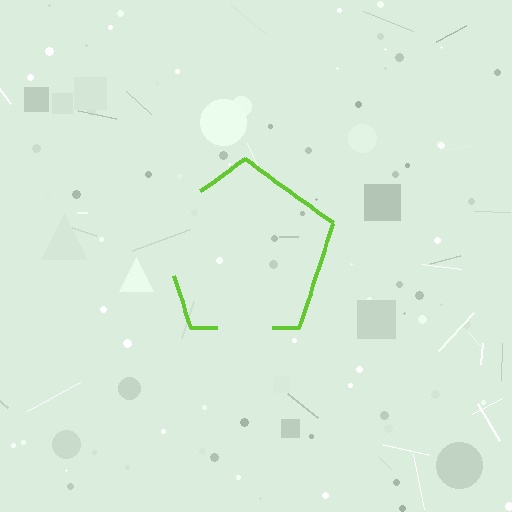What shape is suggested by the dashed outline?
The dashed outline suggests a pentagon.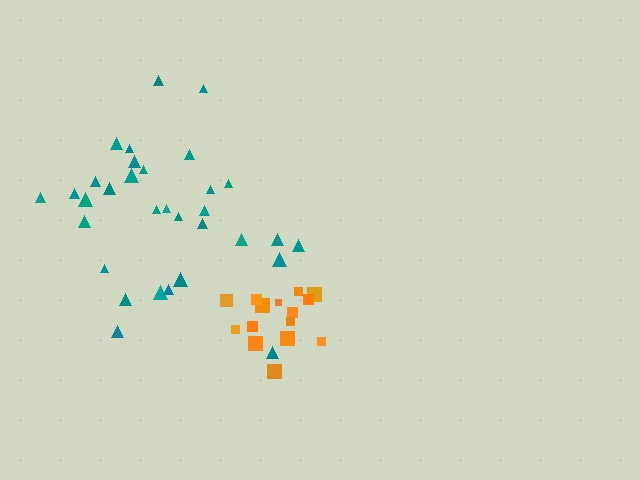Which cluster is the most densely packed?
Orange.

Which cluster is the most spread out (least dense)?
Teal.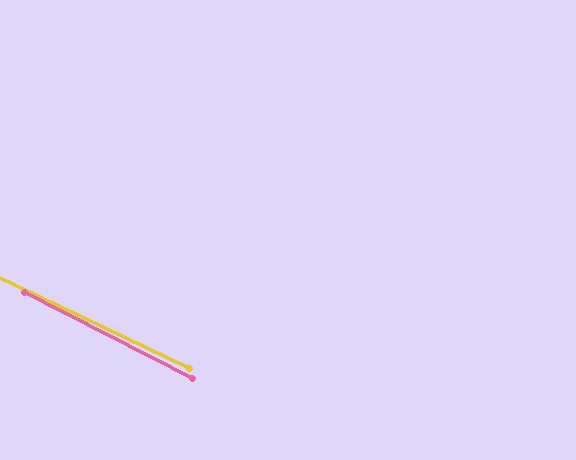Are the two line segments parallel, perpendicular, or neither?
Parallel — their directions differ by only 1.7°.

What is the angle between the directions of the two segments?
Approximately 2 degrees.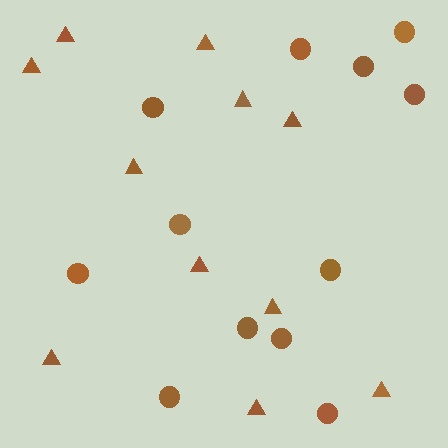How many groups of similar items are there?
There are 2 groups: one group of triangles (11) and one group of circles (12).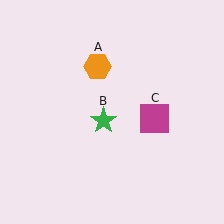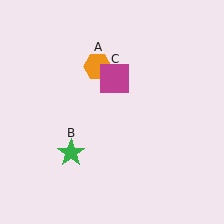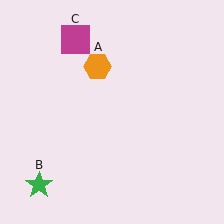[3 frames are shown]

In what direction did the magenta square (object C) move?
The magenta square (object C) moved up and to the left.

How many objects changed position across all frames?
2 objects changed position: green star (object B), magenta square (object C).